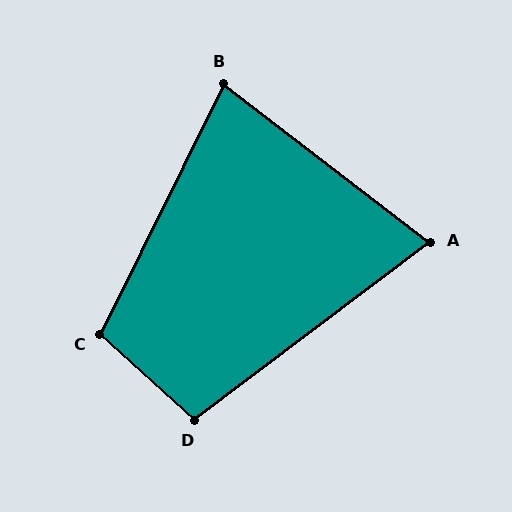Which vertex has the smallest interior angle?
A, at approximately 74 degrees.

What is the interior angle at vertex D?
Approximately 101 degrees (obtuse).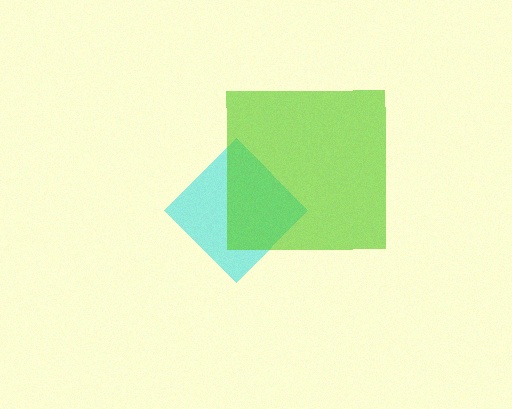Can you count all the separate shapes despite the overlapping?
Yes, there are 2 separate shapes.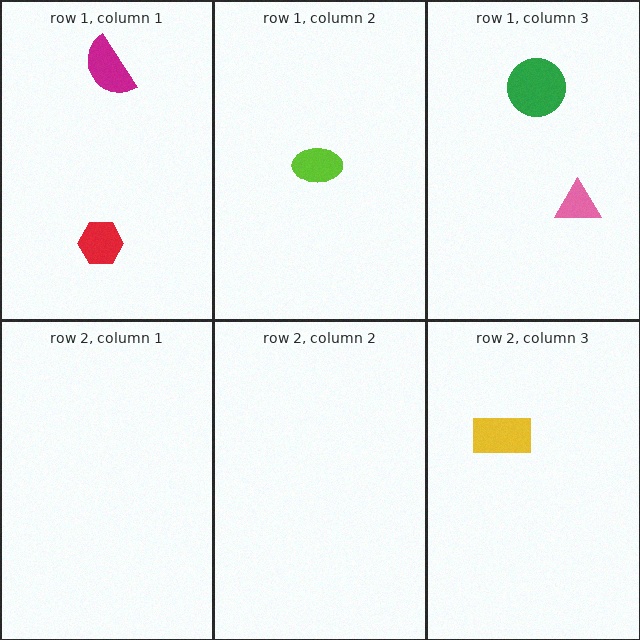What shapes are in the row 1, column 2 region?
The lime ellipse.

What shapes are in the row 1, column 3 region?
The pink triangle, the green circle.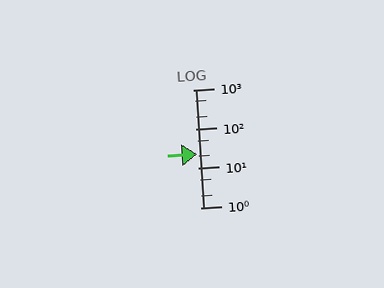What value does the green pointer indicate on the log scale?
The pointer indicates approximately 23.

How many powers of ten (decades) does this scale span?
The scale spans 3 decades, from 1 to 1000.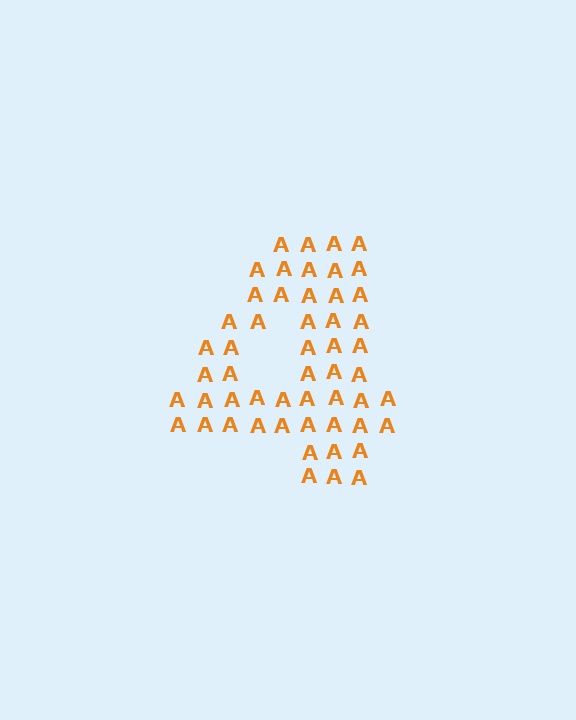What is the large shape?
The large shape is the digit 4.